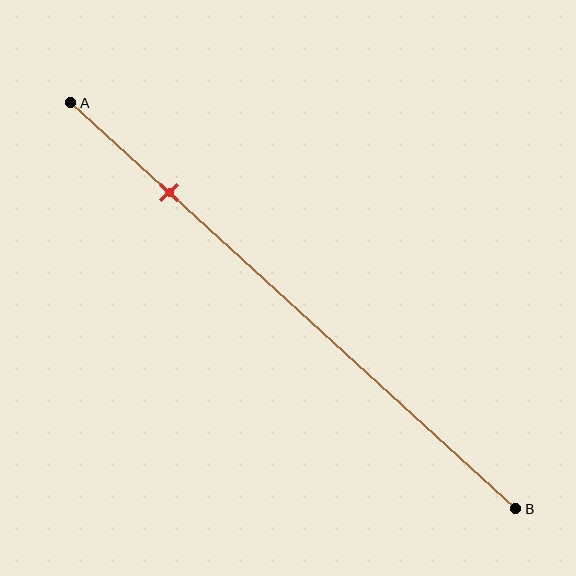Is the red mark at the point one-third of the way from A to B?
No, the mark is at about 20% from A, not at the 33% one-third point.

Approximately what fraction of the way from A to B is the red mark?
The red mark is approximately 20% of the way from A to B.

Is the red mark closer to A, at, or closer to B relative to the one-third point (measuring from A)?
The red mark is closer to point A than the one-third point of segment AB.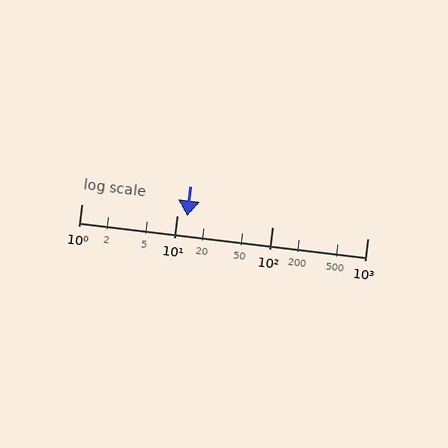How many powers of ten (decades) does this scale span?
The scale spans 3 decades, from 1 to 1000.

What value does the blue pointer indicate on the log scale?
The pointer indicates approximately 13.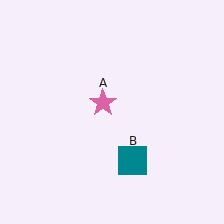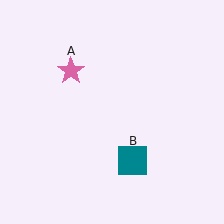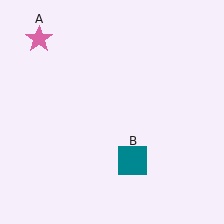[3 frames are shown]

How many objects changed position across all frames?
1 object changed position: pink star (object A).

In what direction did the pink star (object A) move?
The pink star (object A) moved up and to the left.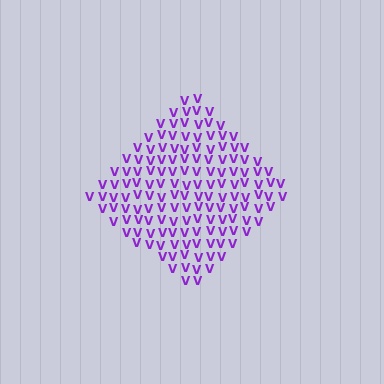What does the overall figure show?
The overall figure shows a diamond.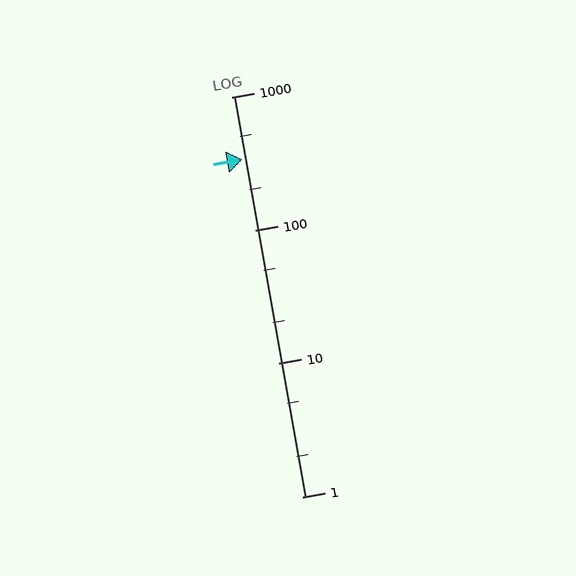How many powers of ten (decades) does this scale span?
The scale spans 3 decades, from 1 to 1000.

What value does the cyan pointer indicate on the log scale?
The pointer indicates approximately 340.